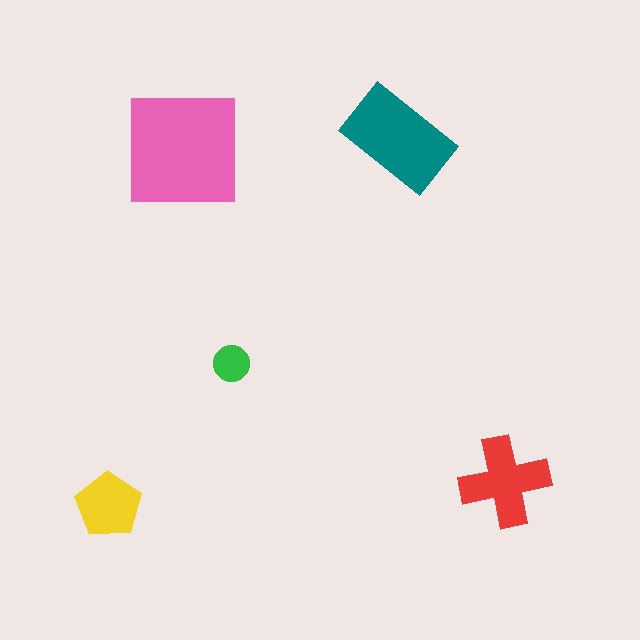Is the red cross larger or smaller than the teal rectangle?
Smaller.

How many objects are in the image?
There are 5 objects in the image.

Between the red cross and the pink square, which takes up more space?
The pink square.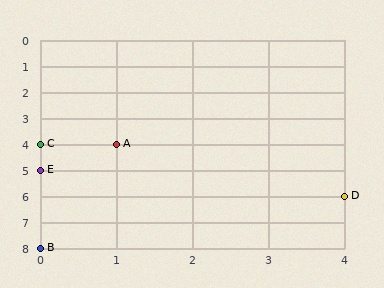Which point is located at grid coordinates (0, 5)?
Point E is at (0, 5).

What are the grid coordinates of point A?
Point A is at grid coordinates (1, 4).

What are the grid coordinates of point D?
Point D is at grid coordinates (4, 6).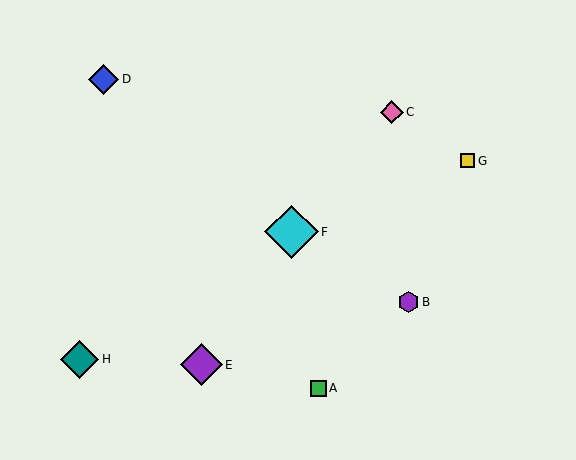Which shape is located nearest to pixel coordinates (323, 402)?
The green square (labeled A) at (318, 388) is nearest to that location.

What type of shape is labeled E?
Shape E is a purple diamond.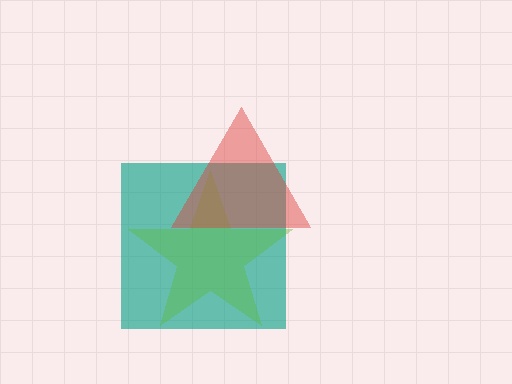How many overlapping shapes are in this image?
There are 3 overlapping shapes in the image.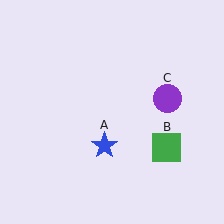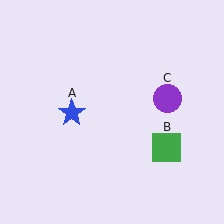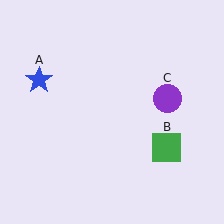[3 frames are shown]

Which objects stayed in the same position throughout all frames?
Green square (object B) and purple circle (object C) remained stationary.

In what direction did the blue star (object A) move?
The blue star (object A) moved up and to the left.